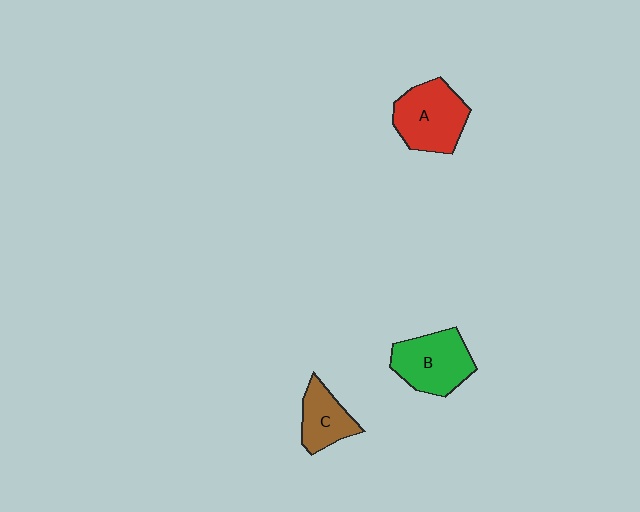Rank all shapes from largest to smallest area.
From largest to smallest: A (red), B (green), C (brown).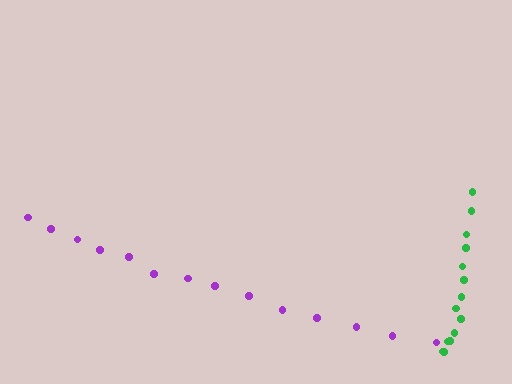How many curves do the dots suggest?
There are 2 distinct paths.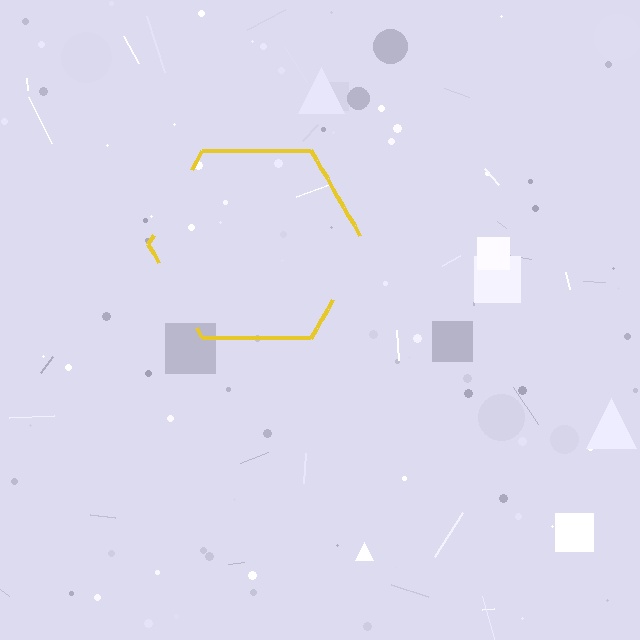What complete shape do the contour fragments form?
The contour fragments form a hexagon.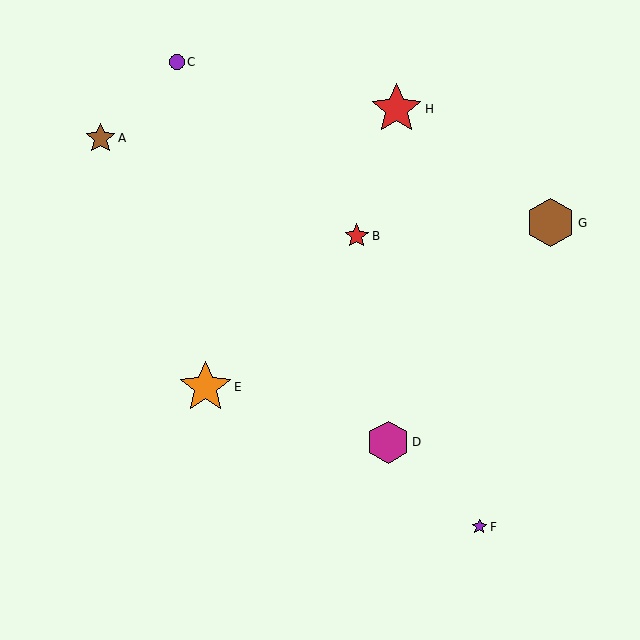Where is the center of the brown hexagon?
The center of the brown hexagon is at (551, 223).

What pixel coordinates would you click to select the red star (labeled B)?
Click at (357, 236) to select the red star B.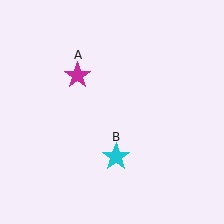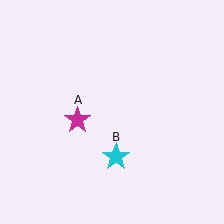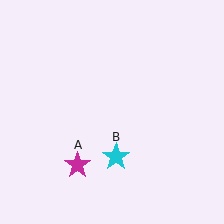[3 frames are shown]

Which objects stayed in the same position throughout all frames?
Cyan star (object B) remained stationary.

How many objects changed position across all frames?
1 object changed position: magenta star (object A).